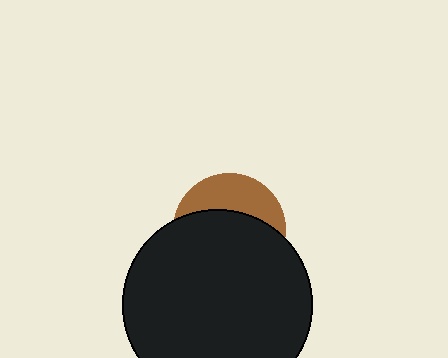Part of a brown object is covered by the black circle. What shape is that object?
It is a circle.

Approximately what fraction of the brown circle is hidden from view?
Roughly 65% of the brown circle is hidden behind the black circle.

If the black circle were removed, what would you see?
You would see the complete brown circle.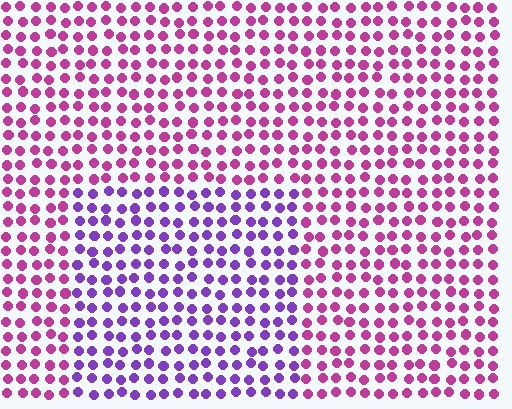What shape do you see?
I see a rectangle.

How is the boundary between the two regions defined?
The boundary is defined purely by a slight shift in hue (about 44 degrees). Spacing, size, and orientation are identical on both sides.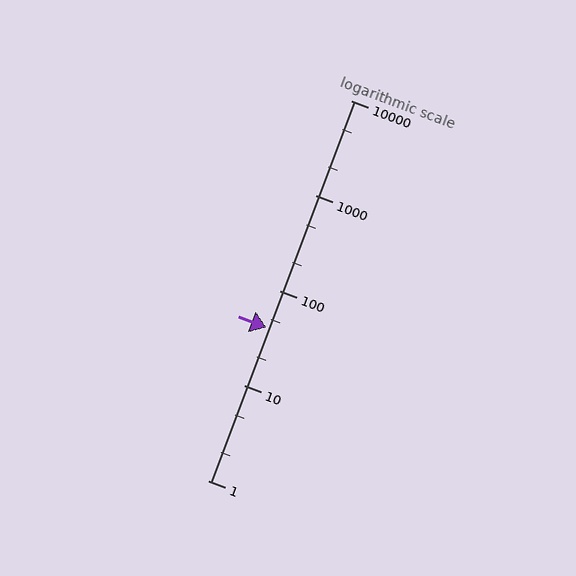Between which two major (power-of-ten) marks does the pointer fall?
The pointer is between 10 and 100.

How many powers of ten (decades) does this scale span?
The scale spans 4 decades, from 1 to 10000.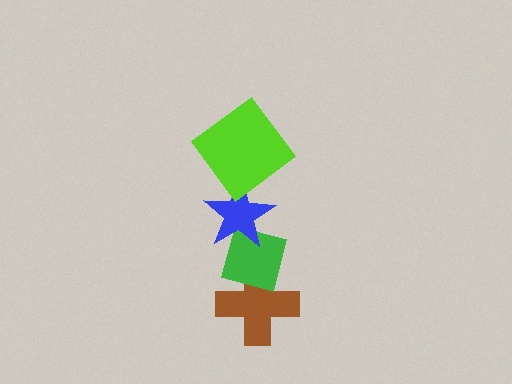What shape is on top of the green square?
The blue star is on top of the green square.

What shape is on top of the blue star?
The lime diamond is on top of the blue star.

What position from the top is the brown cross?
The brown cross is 4th from the top.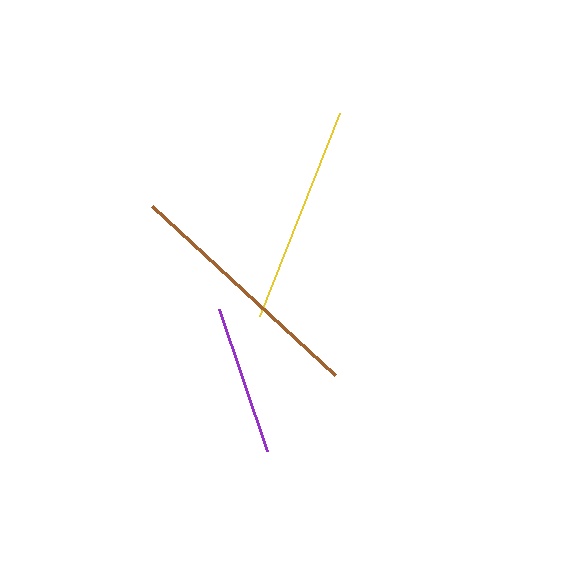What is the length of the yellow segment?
The yellow segment is approximately 218 pixels long.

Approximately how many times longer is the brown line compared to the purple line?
The brown line is approximately 1.7 times the length of the purple line.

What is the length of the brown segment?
The brown segment is approximately 248 pixels long.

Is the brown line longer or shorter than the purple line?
The brown line is longer than the purple line.